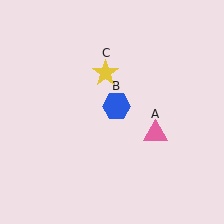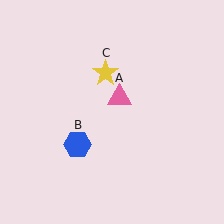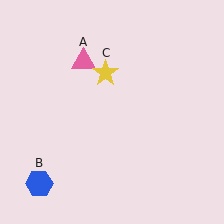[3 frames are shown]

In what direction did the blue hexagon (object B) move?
The blue hexagon (object B) moved down and to the left.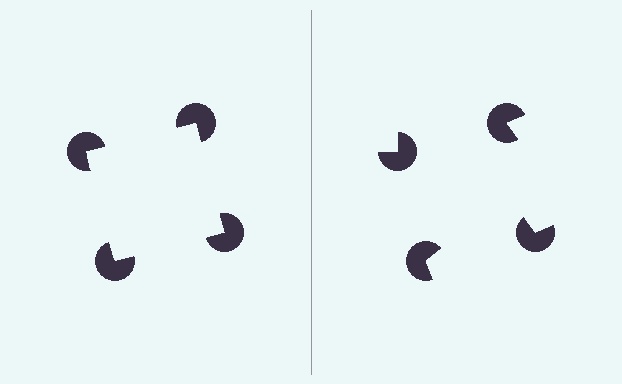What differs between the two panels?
The pac-man discs are positioned identically on both sides; only the wedge orientations differ. On the left they align to a square; on the right they are misaligned.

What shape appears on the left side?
An illusory square.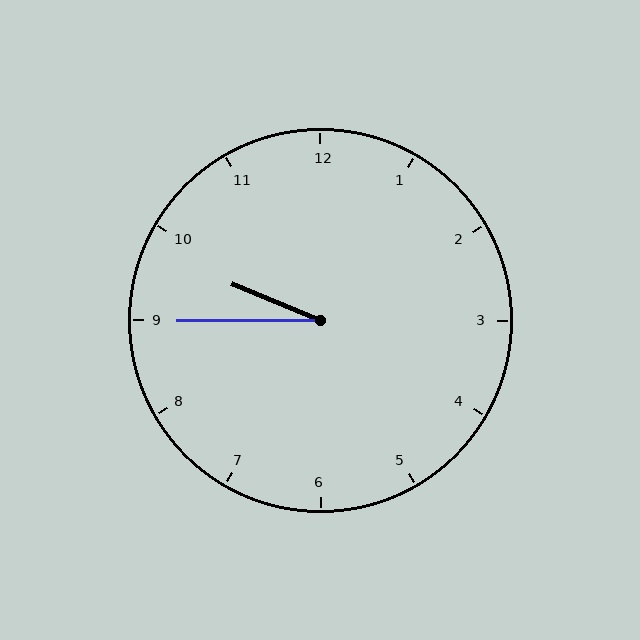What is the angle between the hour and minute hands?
Approximately 22 degrees.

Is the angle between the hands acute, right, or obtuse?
It is acute.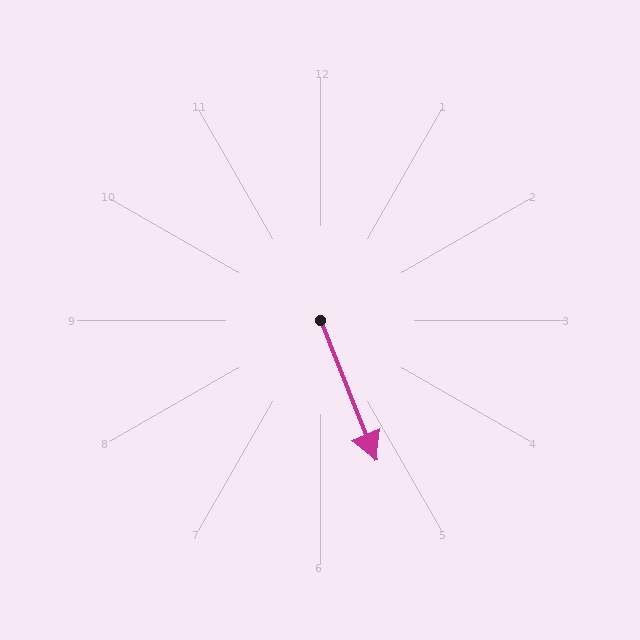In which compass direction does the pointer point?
South.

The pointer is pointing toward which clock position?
Roughly 5 o'clock.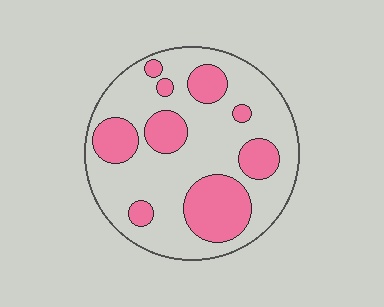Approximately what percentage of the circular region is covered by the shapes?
Approximately 30%.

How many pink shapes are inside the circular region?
9.